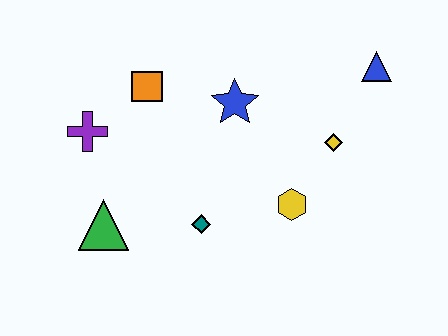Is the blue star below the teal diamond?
No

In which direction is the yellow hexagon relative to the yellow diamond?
The yellow hexagon is below the yellow diamond.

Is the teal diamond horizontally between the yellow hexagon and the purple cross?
Yes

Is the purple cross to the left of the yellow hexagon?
Yes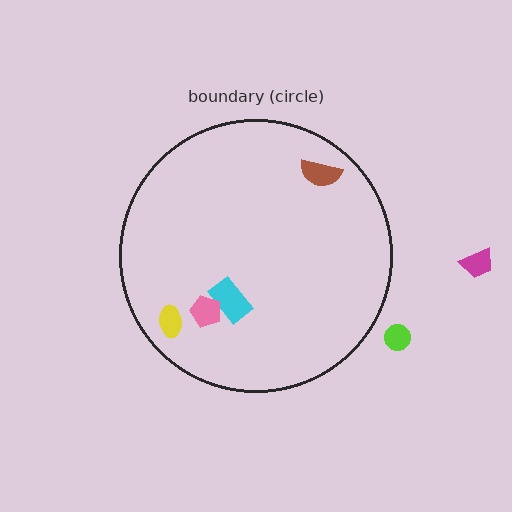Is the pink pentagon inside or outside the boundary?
Inside.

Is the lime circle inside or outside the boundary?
Outside.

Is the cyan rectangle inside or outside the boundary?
Inside.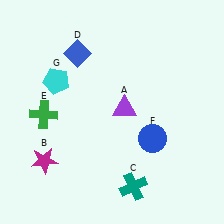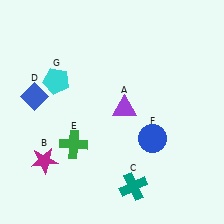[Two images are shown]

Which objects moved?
The objects that moved are: the blue diamond (D), the green cross (E).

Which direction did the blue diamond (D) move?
The blue diamond (D) moved left.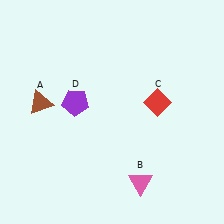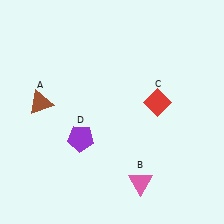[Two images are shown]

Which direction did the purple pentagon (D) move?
The purple pentagon (D) moved down.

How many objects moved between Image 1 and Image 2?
1 object moved between the two images.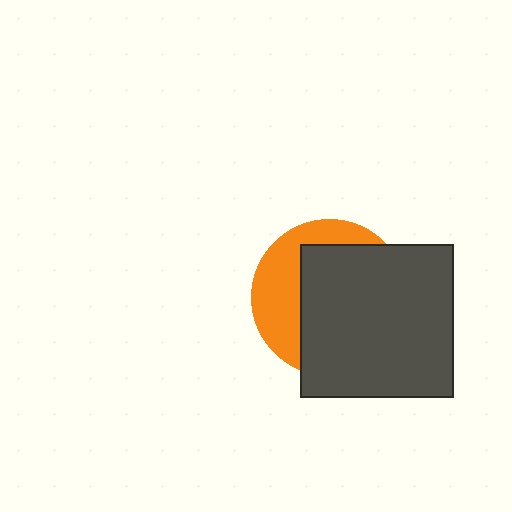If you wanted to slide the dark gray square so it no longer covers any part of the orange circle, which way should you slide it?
Slide it right — that is the most direct way to separate the two shapes.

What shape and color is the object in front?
The object in front is a dark gray square.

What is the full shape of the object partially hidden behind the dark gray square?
The partially hidden object is an orange circle.